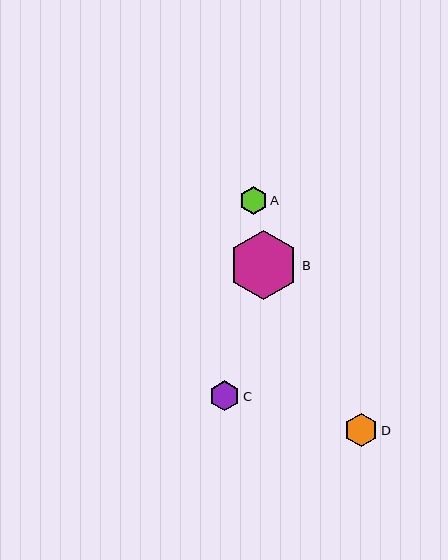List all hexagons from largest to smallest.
From largest to smallest: B, D, C, A.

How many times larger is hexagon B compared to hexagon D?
Hexagon B is approximately 2.1 times the size of hexagon D.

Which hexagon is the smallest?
Hexagon A is the smallest with a size of approximately 28 pixels.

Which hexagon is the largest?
Hexagon B is the largest with a size of approximately 69 pixels.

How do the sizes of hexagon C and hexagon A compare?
Hexagon C and hexagon A are approximately the same size.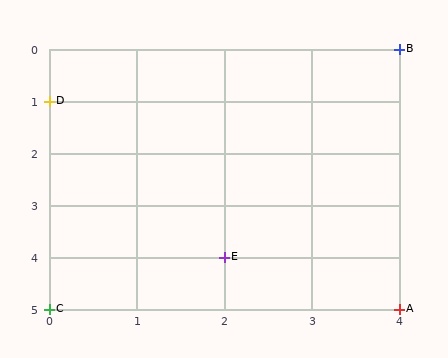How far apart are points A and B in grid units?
Points A and B are 5 rows apart.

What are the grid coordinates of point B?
Point B is at grid coordinates (4, 0).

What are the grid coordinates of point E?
Point E is at grid coordinates (2, 4).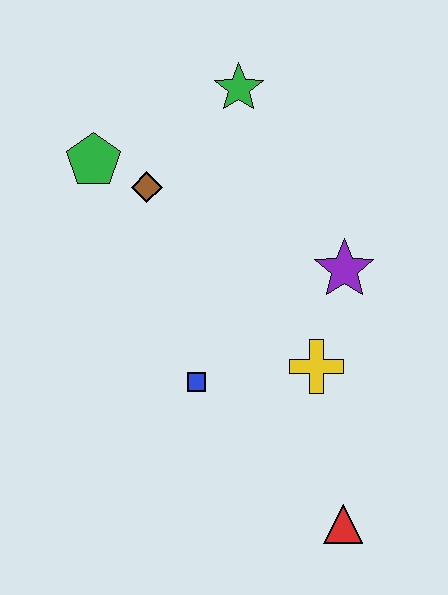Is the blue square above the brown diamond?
No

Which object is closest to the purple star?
The yellow cross is closest to the purple star.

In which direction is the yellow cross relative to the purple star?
The yellow cross is below the purple star.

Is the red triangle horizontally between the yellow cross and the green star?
No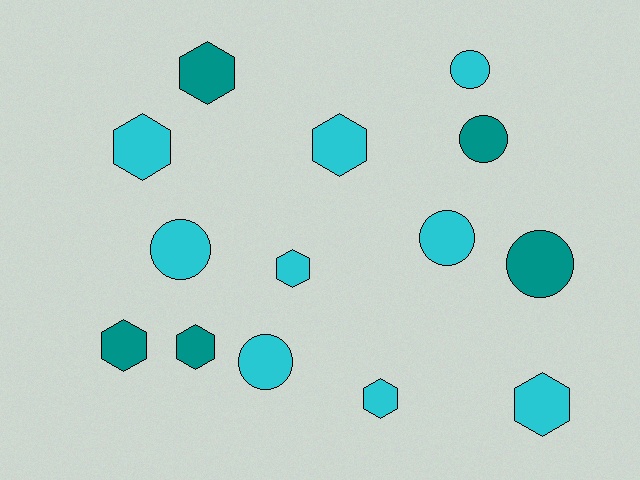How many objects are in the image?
There are 14 objects.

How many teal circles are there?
There are 2 teal circles.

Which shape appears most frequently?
Hexagon, with 8 objects.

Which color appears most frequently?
Cyan, with 9 objects.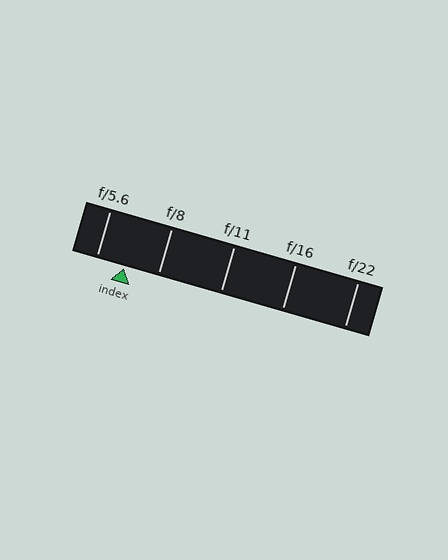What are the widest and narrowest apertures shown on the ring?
The widest aperture shown is f/5.6 and the narrowest is f/22.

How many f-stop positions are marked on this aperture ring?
There are 5 f-stop positions marked.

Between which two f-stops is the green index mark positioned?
The index mark is between f/5.6 and f/8.